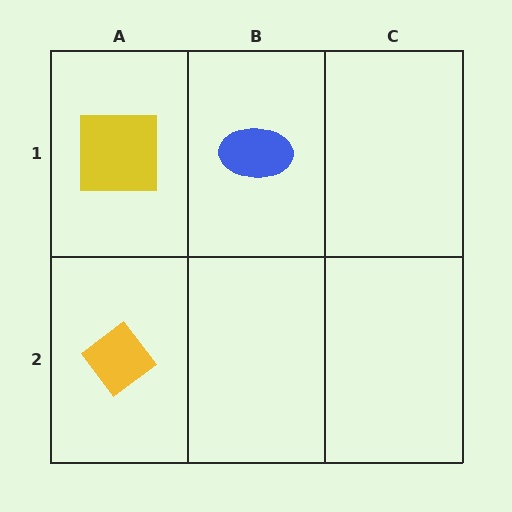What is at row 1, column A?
A yellow square.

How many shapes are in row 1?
2 shapes.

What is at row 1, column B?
A blue ellipse.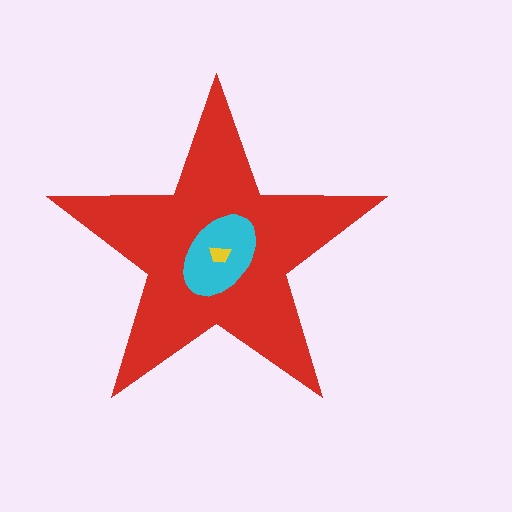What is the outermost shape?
The red star.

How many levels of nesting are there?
3.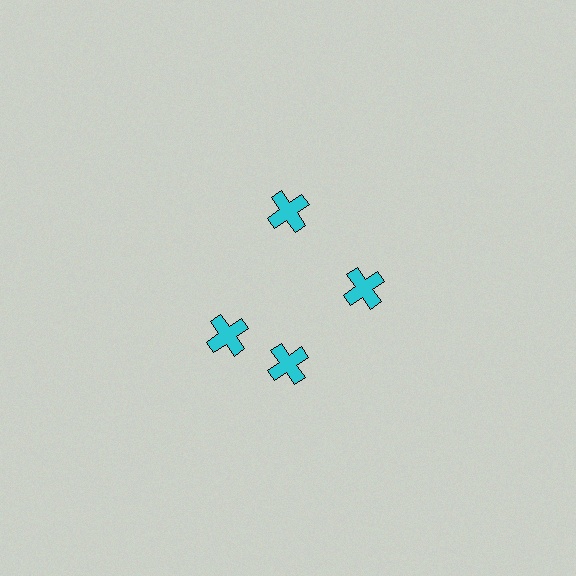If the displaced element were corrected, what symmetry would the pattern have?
It would have 4-fold rotational symmetry — the pattern would map onto itself every 90 degrees.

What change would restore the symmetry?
The symmetry would be restored by rotating it back into even spacing with its neighbors so that all 4 crosses sit at equal angles and equal distance from the center.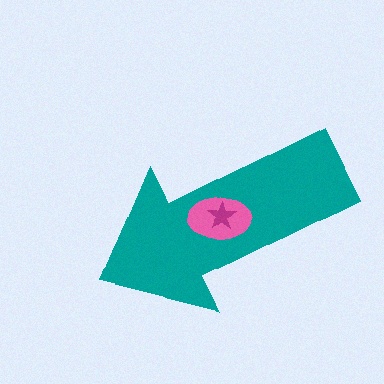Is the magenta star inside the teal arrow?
Yes.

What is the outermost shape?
The teal arrow.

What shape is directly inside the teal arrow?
The pink ellipse.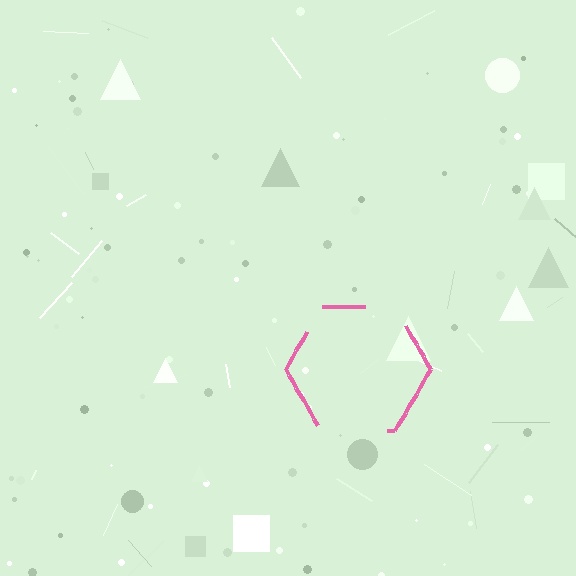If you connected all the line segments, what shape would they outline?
They would outline a hexagon.